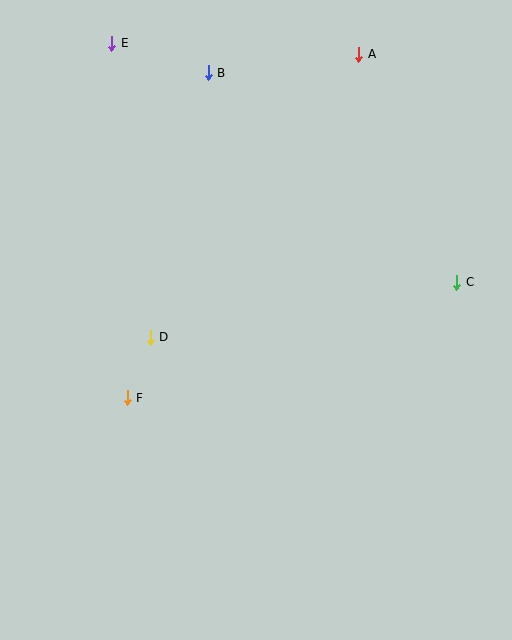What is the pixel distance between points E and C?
The distance between E and C is 420 pixels.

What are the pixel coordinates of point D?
Point D is at (150, 337).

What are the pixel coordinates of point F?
Point F is at (127, 398).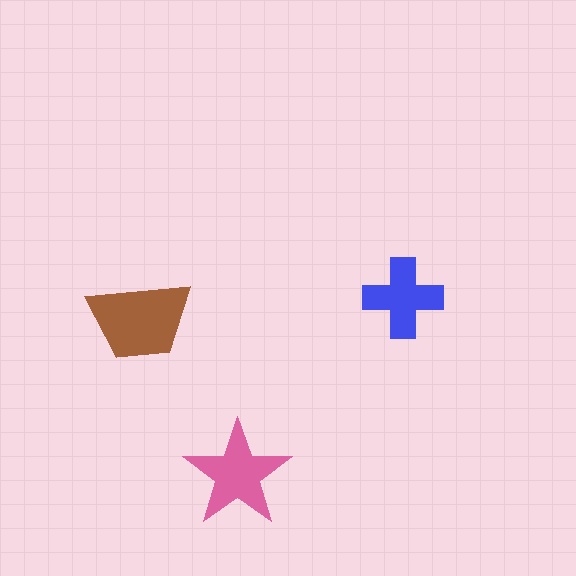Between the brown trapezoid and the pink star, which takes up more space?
The brown trapezoid.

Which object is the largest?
The brown trapezoid.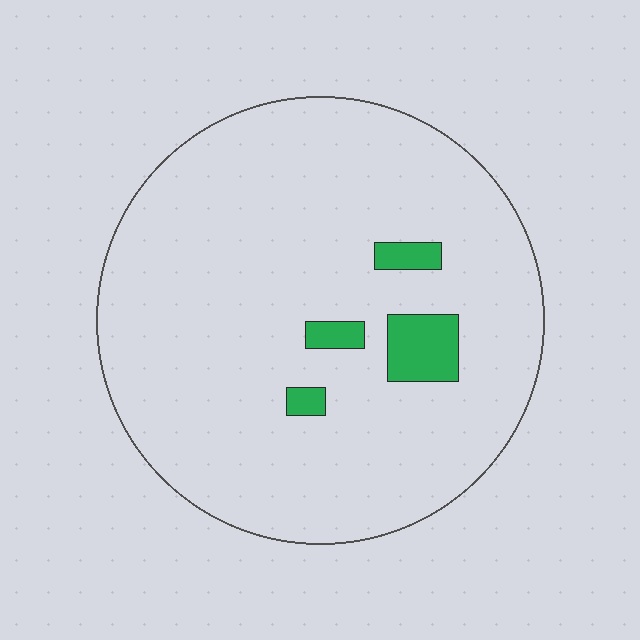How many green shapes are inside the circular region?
4.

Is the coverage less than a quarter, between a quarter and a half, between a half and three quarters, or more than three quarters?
Less than a quarter.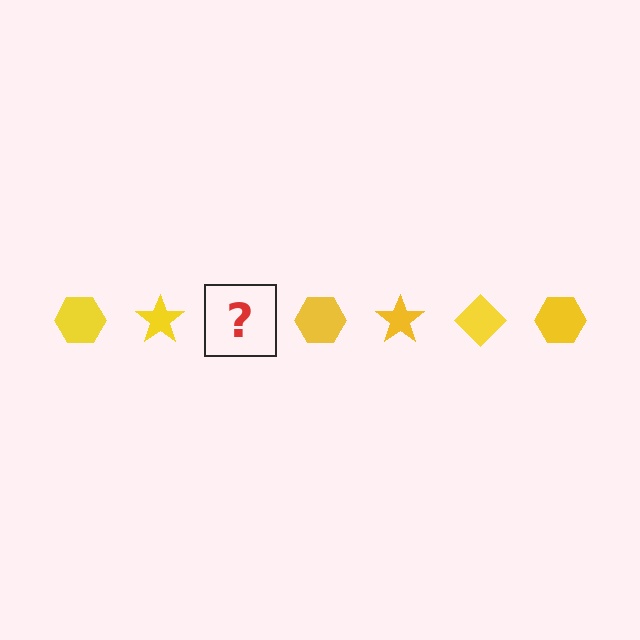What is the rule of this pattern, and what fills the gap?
The rule is that the pattern cycles through hexagon, star, diamond shapes in yellow. The gap should be filled with a yellow diamond.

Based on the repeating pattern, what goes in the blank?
The blank should be a yellow diamond.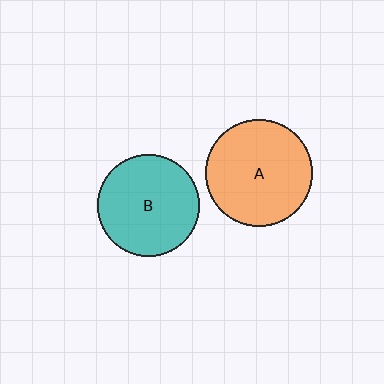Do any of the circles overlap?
No, none of the circles overlap.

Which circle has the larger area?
Circle A (orange).